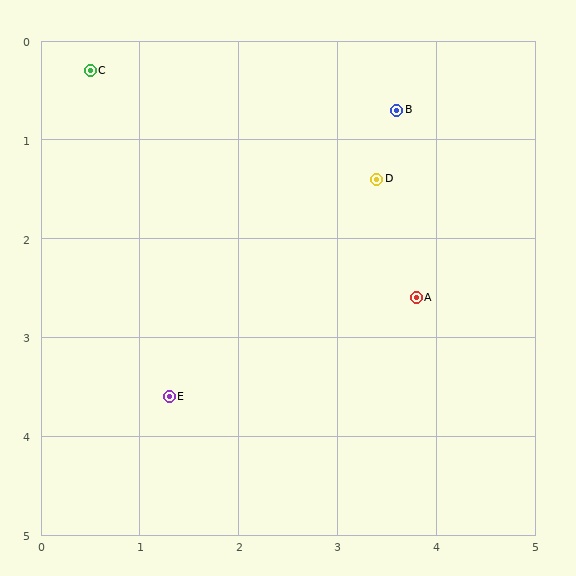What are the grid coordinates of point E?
Point E is at approximately (1.3, 3.6).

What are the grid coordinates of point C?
Point C is at approximately (0.5, 0.3).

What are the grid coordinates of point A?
Point A is at approximately (3.8, 2.6).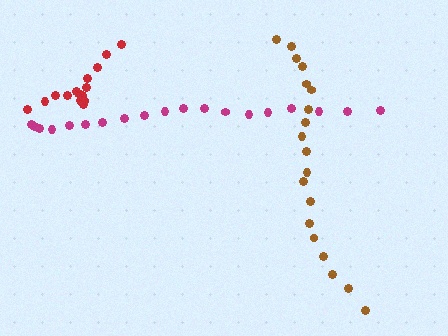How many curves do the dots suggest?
There are 3 distinct paths.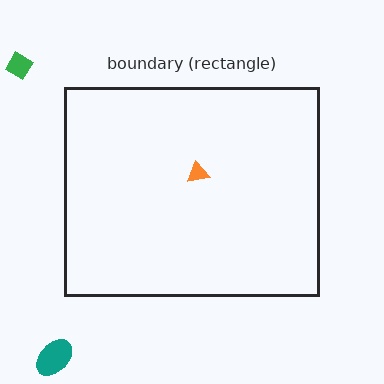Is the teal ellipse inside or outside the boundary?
Outside.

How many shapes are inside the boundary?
1 inside, 2 outside.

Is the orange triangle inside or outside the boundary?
Inside.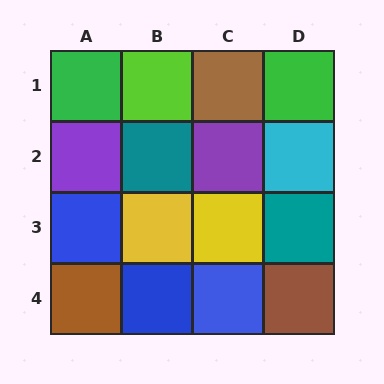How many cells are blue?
3 cells are blue.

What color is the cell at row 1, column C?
Brown.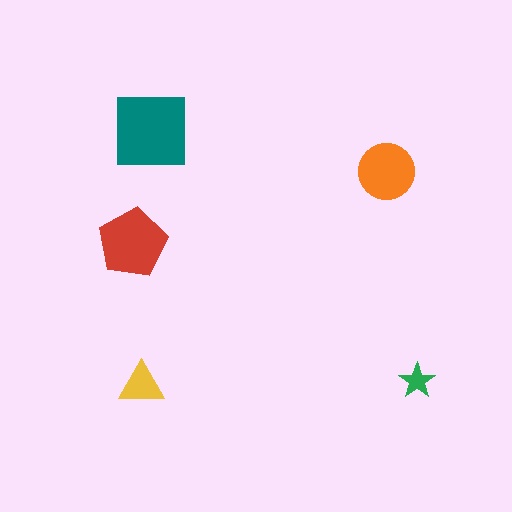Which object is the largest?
The teal square.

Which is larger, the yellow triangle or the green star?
The yellow triangle.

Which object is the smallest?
The green star.